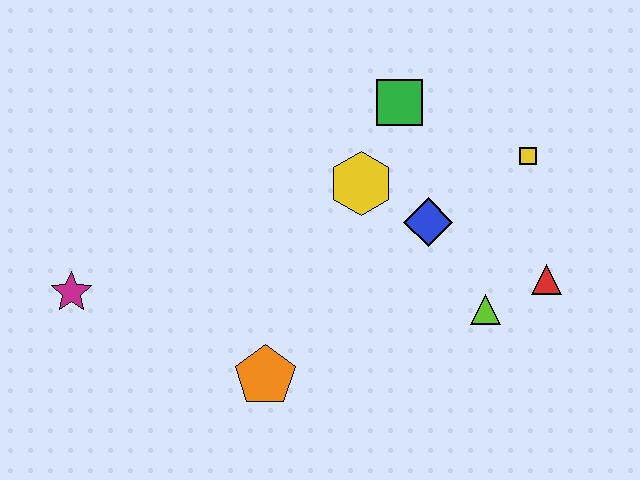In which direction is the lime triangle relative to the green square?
The lime triangle is below the green square.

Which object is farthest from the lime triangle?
The magenta star is farthest from the lime triangle.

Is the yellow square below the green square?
Yes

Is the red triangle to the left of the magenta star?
No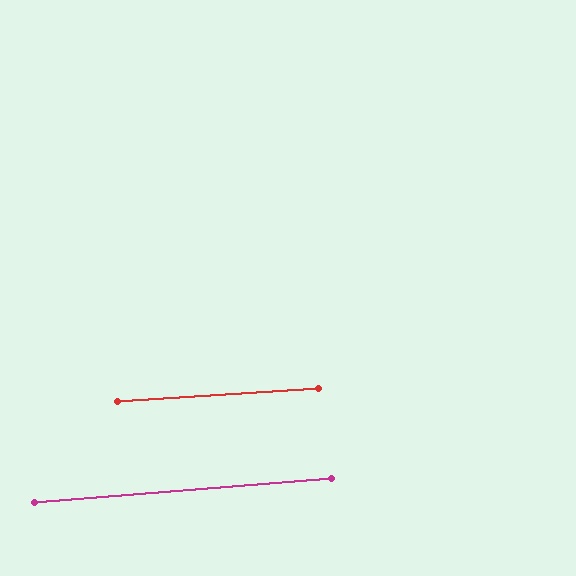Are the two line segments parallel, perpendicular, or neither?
Parallel — their directions differ by only 0.8°.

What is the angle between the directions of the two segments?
Approximately 1 degree.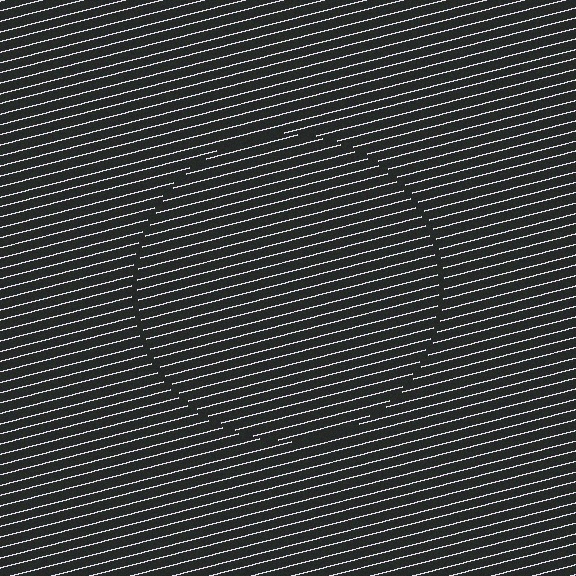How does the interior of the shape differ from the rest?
The interior of the shape contains the same grating, shifted by half a period — the contour is defined by the phase discontinuity where line-ends from the inner and outer gratings abut.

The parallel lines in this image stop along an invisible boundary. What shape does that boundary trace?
An illusory circle. The interior of the shape contains the same grating, shifted by half a period — the contour is defined by the phase discontinuity where line-ends from the inner and outer gratings abut.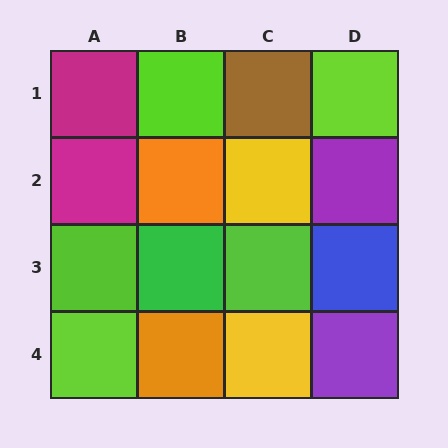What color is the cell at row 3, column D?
Blue.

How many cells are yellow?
2 cells are yellow.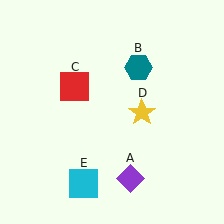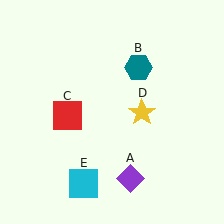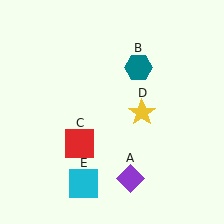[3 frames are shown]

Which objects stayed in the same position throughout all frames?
Purple diamond (object A) and teal hexagon (object B) and yellow star (object D) and cyan square (object E) remained stationary.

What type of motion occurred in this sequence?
The red square (object C) rotated counterclockwise around the center of the scene.